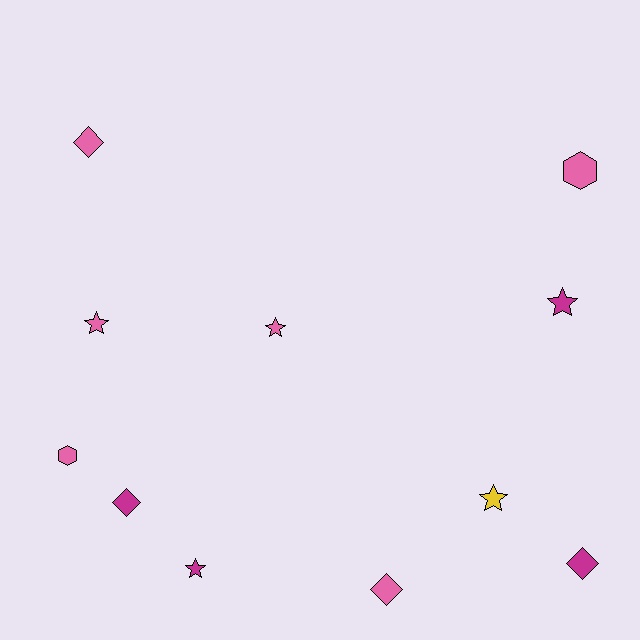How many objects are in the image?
There are 11 objects.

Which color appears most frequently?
Pink, with 6 objects.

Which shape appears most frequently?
Star, with 5 objects.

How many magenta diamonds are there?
There are 2 magenta diamonds.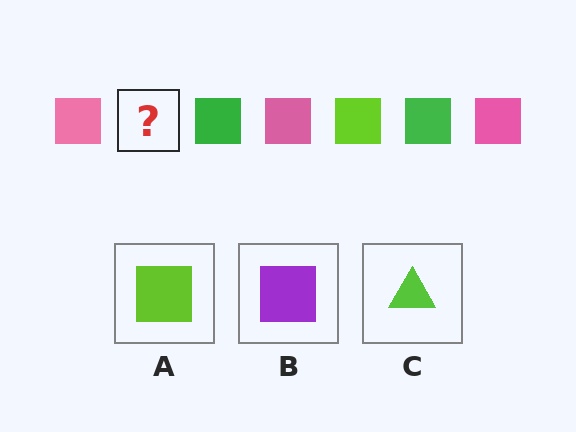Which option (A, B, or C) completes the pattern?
A.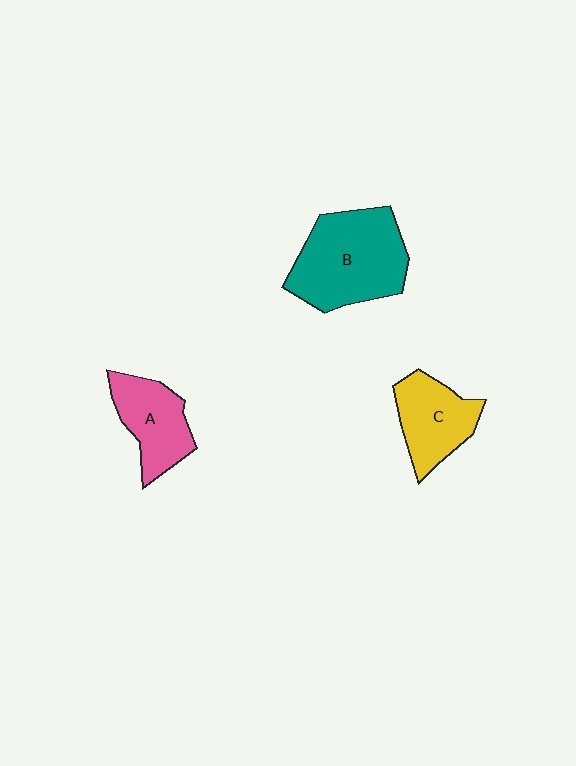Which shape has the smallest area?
Shape A (pink).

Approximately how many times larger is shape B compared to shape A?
Approximately 1.7 times.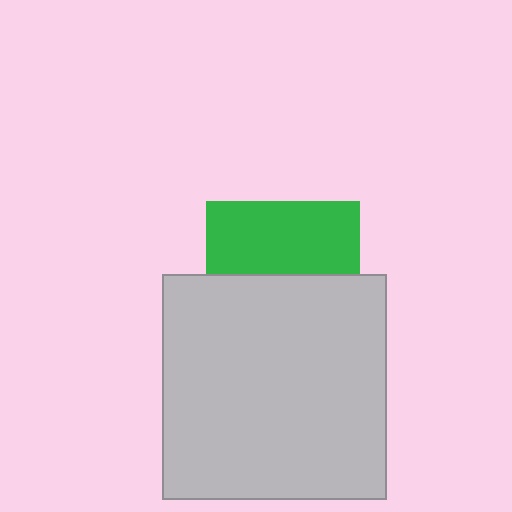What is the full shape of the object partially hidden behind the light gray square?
The partially hidden object is a green square.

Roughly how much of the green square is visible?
About half of it is visible (roughly 47%).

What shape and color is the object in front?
The object in front is a light gray square.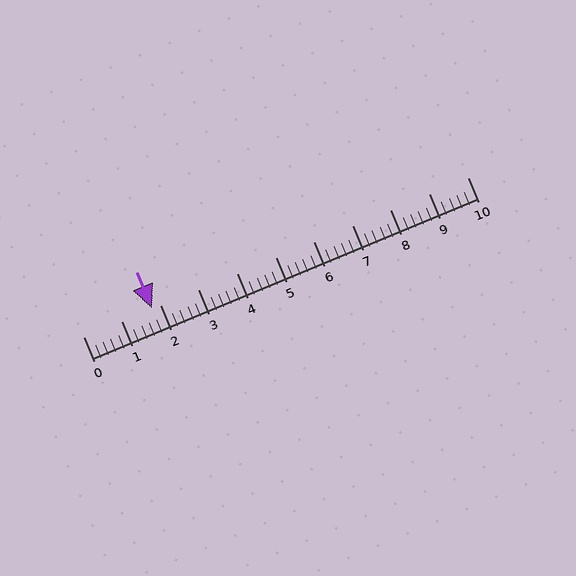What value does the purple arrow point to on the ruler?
The purple arrow points to approximately 1.8.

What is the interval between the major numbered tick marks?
The major tick marks are spaced 1 units apart.